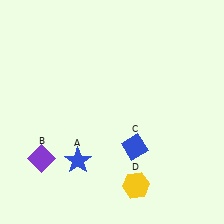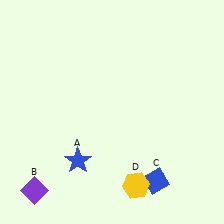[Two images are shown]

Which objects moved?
The objects that moved are: the purple diamond (B), the blue diamond (C).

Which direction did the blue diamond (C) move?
The blue diamond (C) moved down.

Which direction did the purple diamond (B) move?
The purple diamond (B) moved down.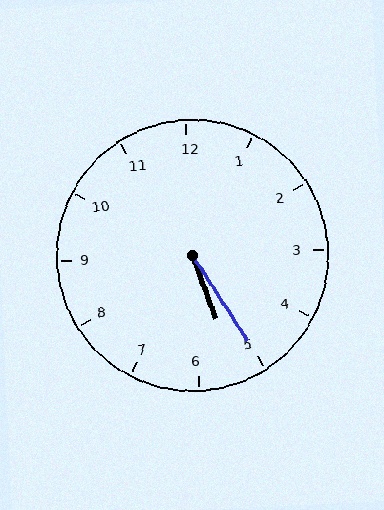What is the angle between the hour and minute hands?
Approximately 12 degrees.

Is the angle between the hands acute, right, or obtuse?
It is acute.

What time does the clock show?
5:25.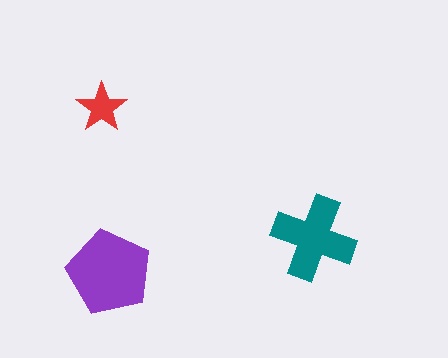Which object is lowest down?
The purple pentagon is bottommost.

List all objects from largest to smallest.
The purple pentagon, the teal cross, the red star.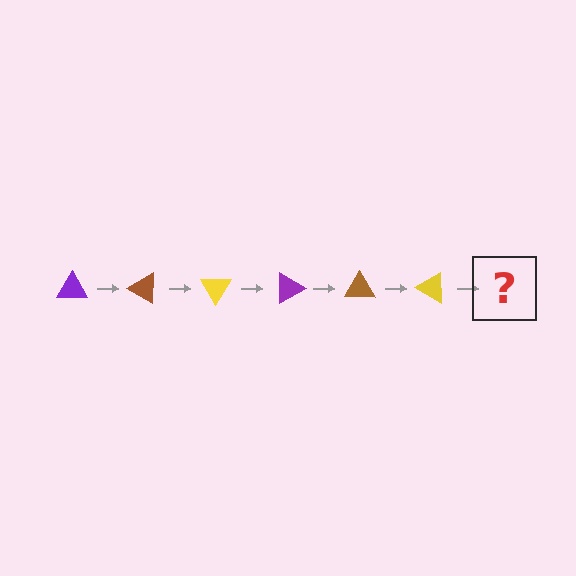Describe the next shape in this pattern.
It should be a purple triangle, rotated 180 degrees from the start.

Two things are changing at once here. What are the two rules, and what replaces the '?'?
The two rules are that it rotates 30 degrees each step and the color cycles through purple, brown, and yellow. The '?' should be a purple triangle, rotated 180 degrees from the start.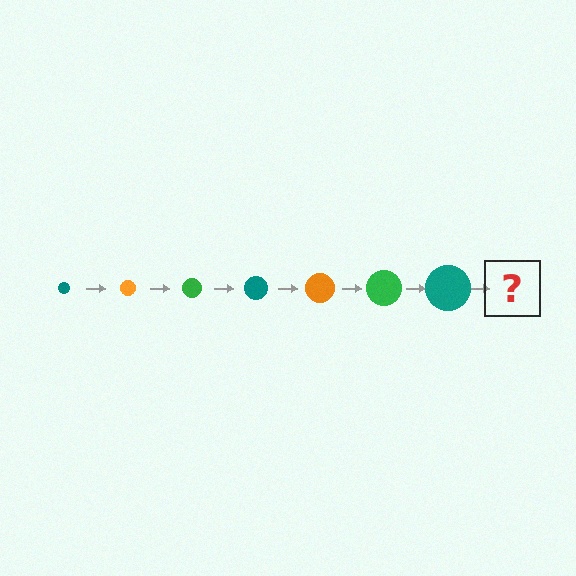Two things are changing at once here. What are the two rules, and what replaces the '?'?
The two rules are that the circle grows larger each step and the color cycles through teal, orange, and green. The '?' should be an orange circle, larger than the previous one.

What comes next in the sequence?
The next element should be an orange circle, larger than the previous one.